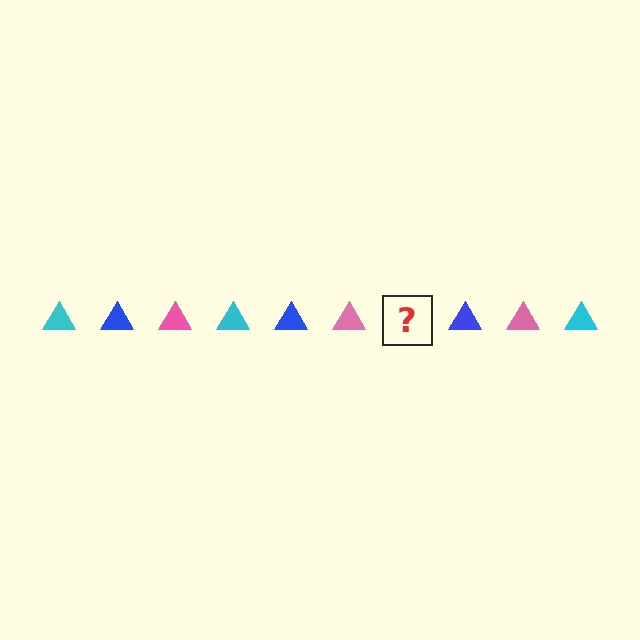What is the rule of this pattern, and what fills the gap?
The rule is that the pattern cycles through cyan, blue, pink triangles. The gap should be filled with a cyan triangle.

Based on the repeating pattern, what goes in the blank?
The blank should be a cyan triangle.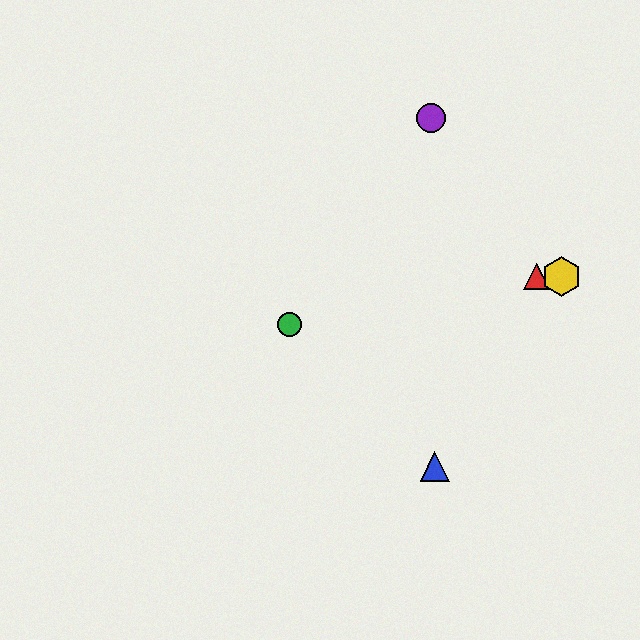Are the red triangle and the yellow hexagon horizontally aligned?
Yes, both are at y≈276.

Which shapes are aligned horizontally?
The red triangle, the yellow hexagon are aligned horizontally.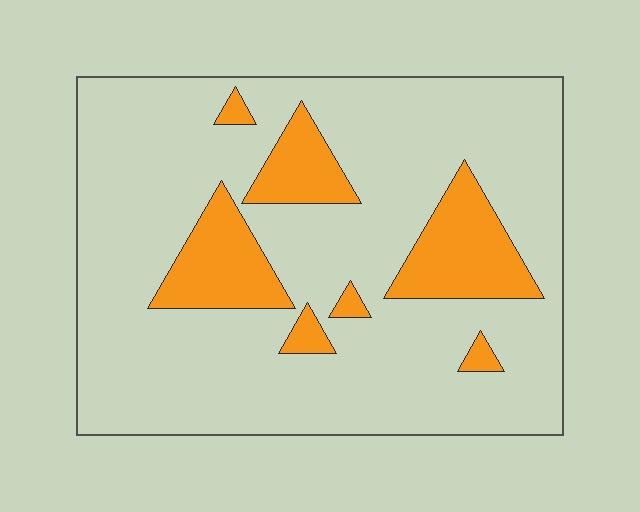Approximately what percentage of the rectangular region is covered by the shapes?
Approximately 20%.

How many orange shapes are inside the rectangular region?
7.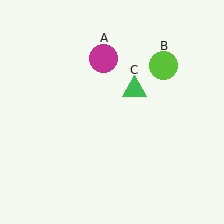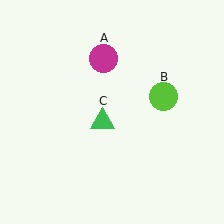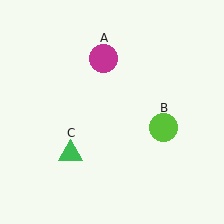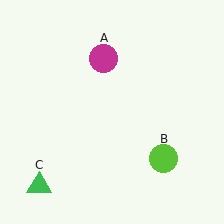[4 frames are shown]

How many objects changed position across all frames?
2 objects changed position: lime circle (object B), green triangle (object C).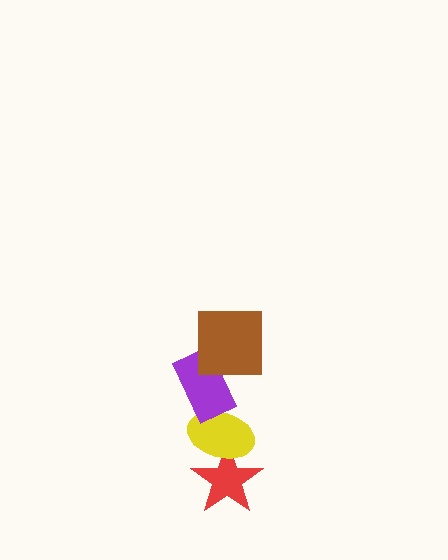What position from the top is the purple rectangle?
The purple rectangle is 2nd from the top.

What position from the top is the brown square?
The brown square is 1st from the top.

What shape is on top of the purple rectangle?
The brown square is on top of the purple rectangle.